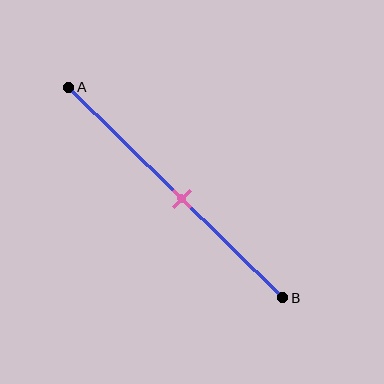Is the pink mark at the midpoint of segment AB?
Yes, the mark is approximately at the midpoint.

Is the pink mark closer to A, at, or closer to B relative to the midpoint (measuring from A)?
The pink mark is approximately at the midpoint of segment AB.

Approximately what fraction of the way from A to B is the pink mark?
The pink mark is approximately 55% of the way from A to B.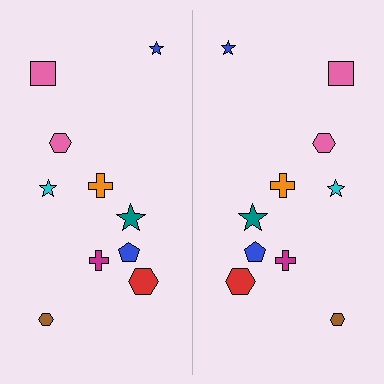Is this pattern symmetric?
Yes, this pattern has bilateral (reflection) symmetry.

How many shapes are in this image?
There are 20 shapes in this image.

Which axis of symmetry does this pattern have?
The pattern has a vertical axis of symmetry running through the center of the image.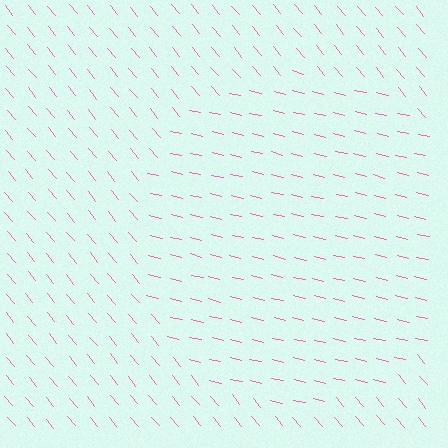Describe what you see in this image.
The image is filled with small pink line segments. A circle region in the image has lines oriented differently from the surrounding lines, creating a visible texture boundary.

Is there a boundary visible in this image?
Yes, there is a texture boundary formed by a change in line orientation.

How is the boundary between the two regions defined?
The boundary is defined purely by a change in line orientation (approximately 37 degrees difference). All lines are the same color and thickness.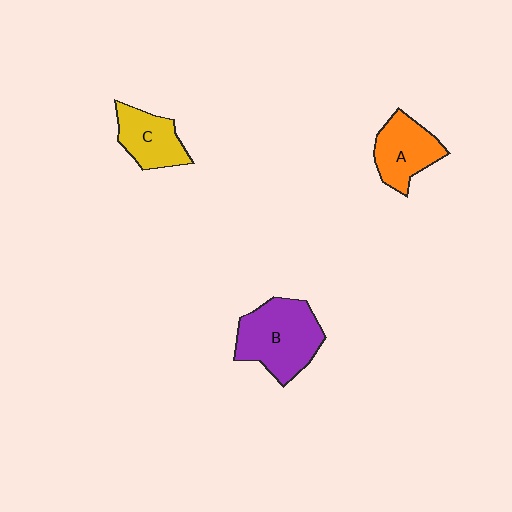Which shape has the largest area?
Shape B (purple).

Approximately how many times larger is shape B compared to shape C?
Approximately 1.6 times.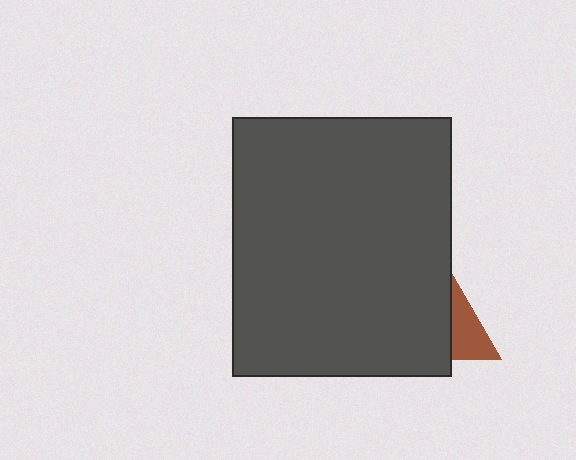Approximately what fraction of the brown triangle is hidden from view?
Roughly 68% of the brown triangle is hidden behind the dark gray rectangle.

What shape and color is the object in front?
The object in front is a dark gray rectangle.